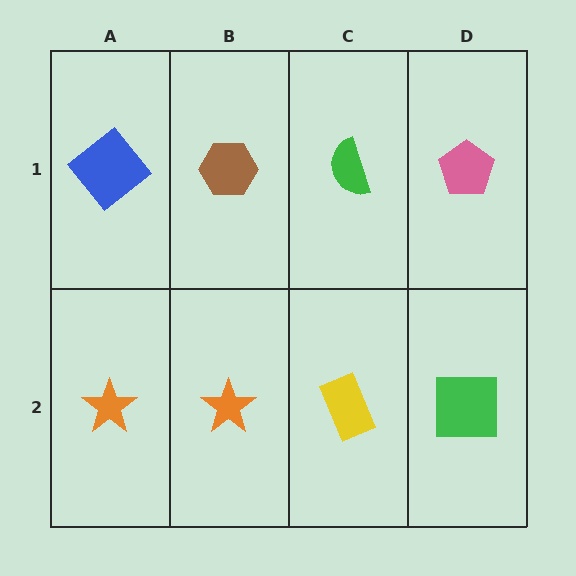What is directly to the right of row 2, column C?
A green square.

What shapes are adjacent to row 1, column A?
An orange star (row 2, column A), a brown hexagon (row 1, column B).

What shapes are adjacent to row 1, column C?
A yellow rectangle (row 2, column C), a brown hexagon (row 1, column B), a pink pentagon (row 1, column D).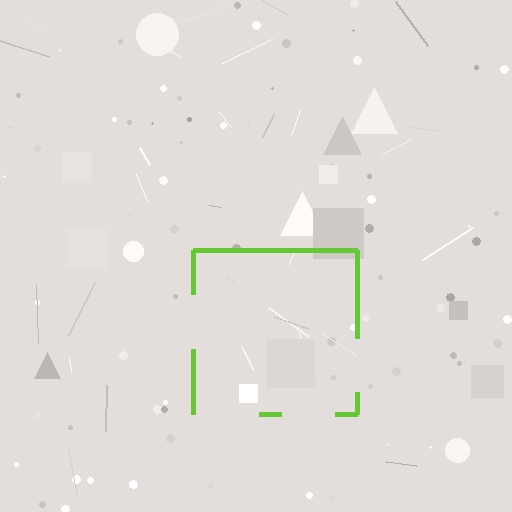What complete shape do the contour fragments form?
The contour fragments form a square.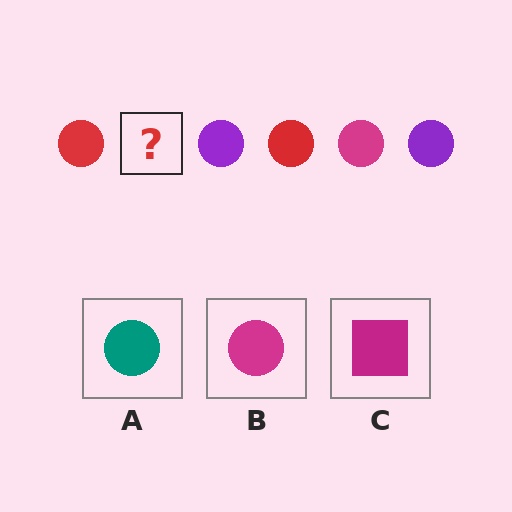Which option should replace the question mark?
Option B.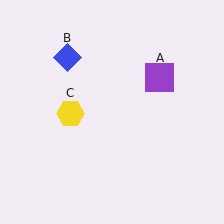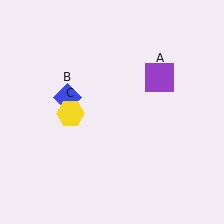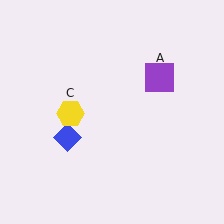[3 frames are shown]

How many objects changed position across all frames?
1 object changed position: blue diamond (object B).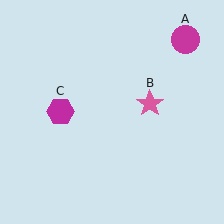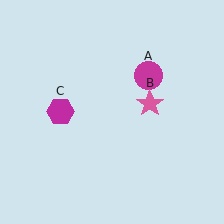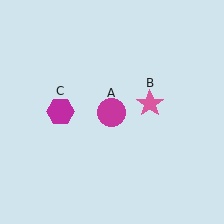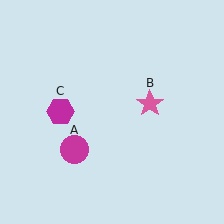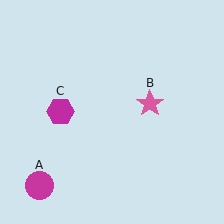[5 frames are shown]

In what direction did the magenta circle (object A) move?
The magenta circle (object A) moved down and to the left.